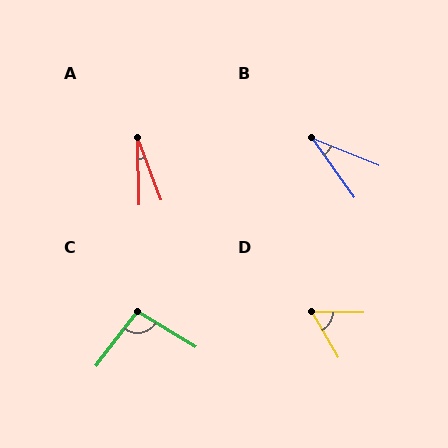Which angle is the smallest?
A, at approximately 19 degrees.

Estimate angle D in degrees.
Approximately 60 degrees.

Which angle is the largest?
C, at approximately 97 degrees.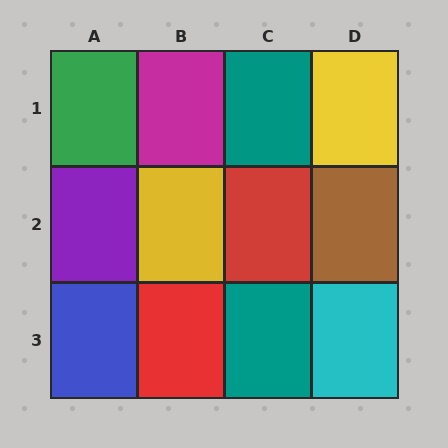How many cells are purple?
1 cell is purple.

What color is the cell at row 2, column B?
Yellow.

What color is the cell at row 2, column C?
Red.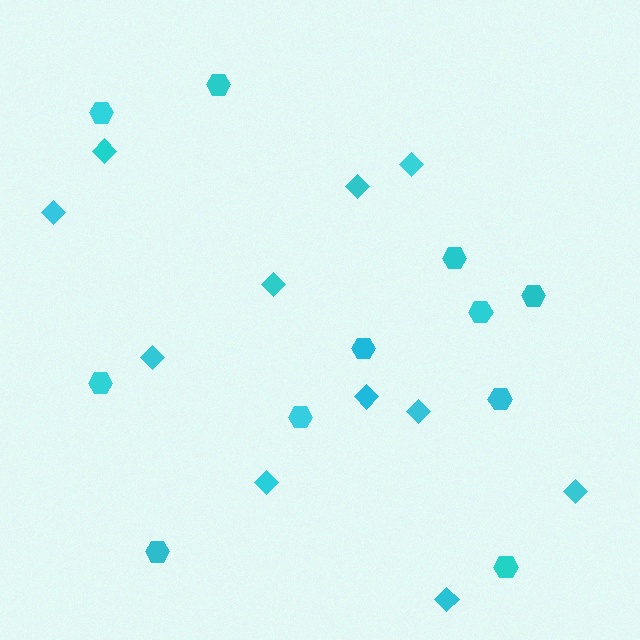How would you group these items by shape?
There are 2 groups: one group of diamonds (11) and one group of hexagons (11).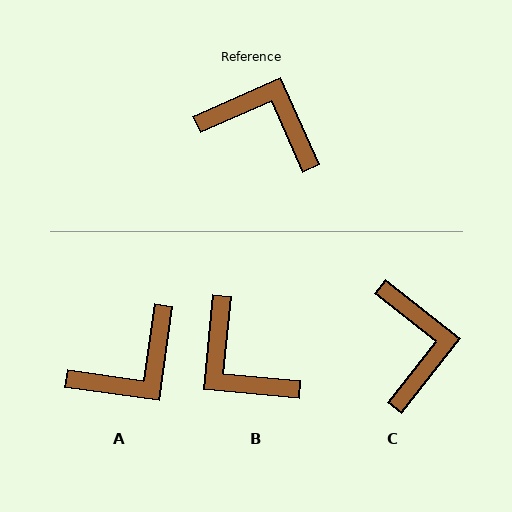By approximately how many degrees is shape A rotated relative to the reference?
Approximately 122 degrees clockwise.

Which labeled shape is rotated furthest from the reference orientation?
B, about 151 degrees away.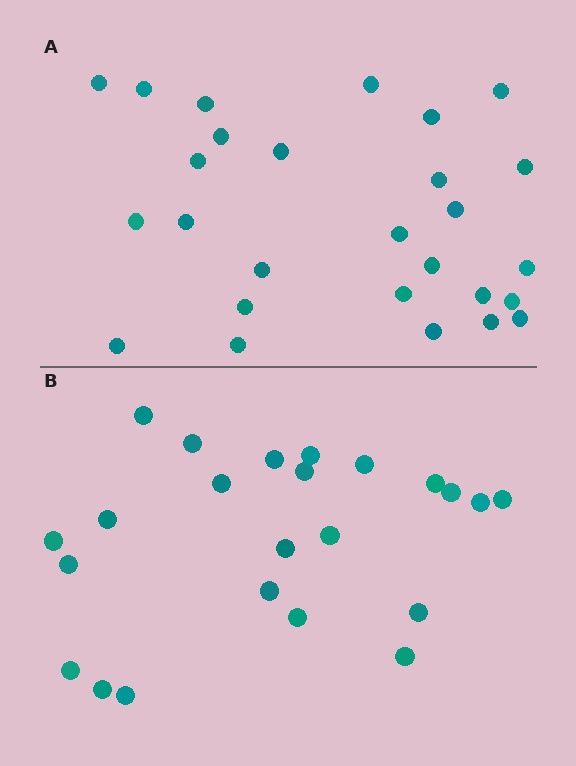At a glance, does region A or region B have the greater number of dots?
Region A (the top region) has more dots.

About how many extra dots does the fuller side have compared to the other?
Region A has about 4 more dots than region B.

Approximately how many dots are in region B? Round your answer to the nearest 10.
About 20 dots. (The exact count is 23, which rounds to 20.)